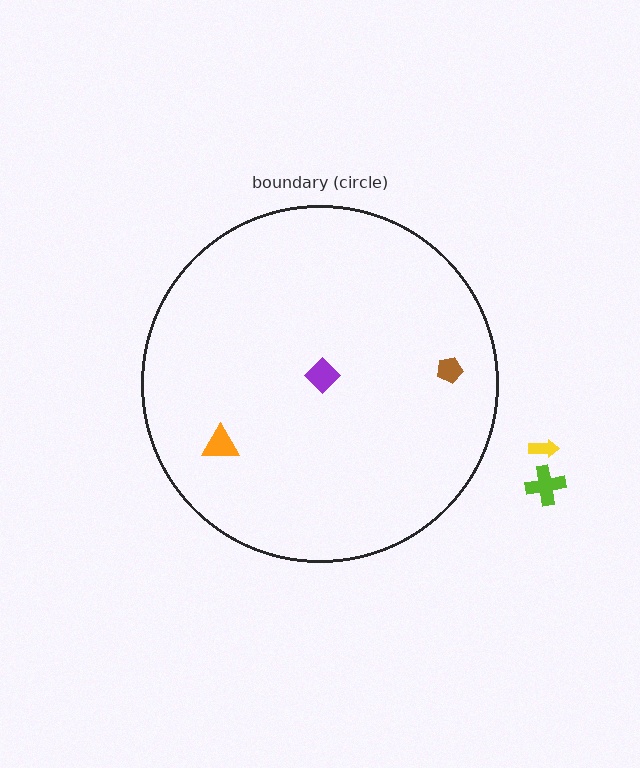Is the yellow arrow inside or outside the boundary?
Outside.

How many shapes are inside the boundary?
3 inside, 2 outside.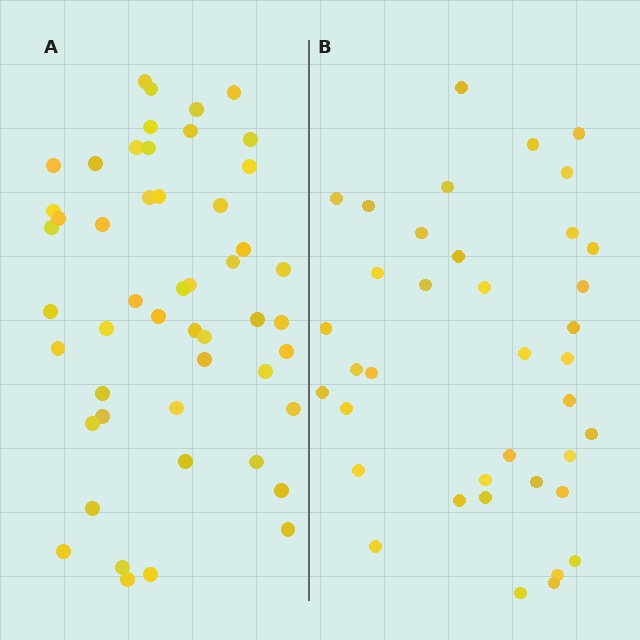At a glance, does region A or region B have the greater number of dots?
Region A (the left region) has more dots.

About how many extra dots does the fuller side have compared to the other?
Region A has roughly 12 or so more dots than region B.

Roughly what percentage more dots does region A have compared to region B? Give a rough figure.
About 30% more.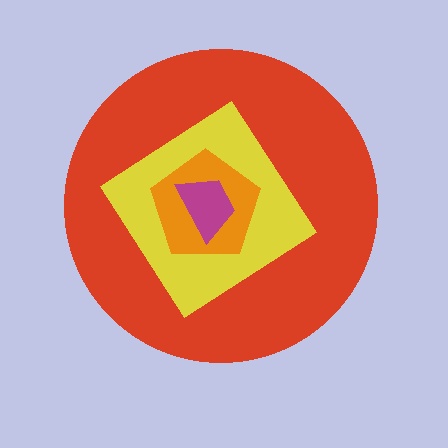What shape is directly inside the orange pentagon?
The magenta trapezoid.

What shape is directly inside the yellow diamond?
The orange pentagon.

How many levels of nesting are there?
4.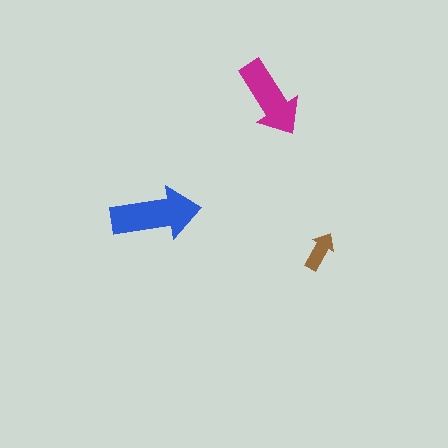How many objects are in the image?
There are 3 objects in the image.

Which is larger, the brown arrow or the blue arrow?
The blue one.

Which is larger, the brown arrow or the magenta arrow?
The magenta one.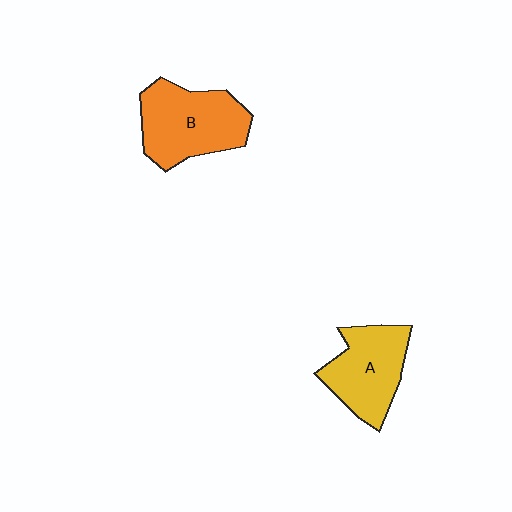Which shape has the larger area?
Shape B (orange).